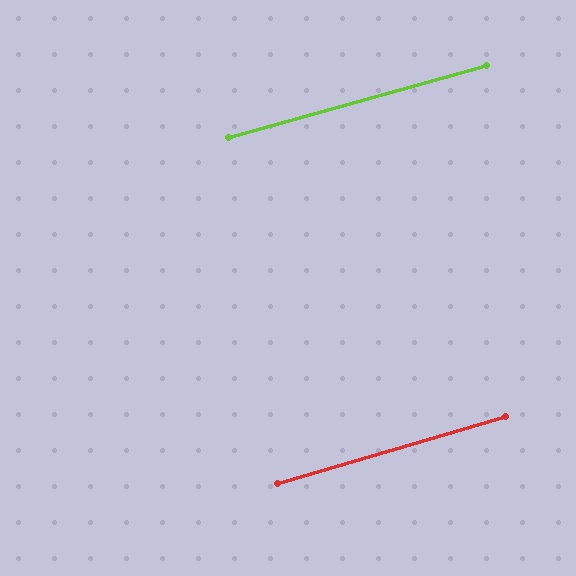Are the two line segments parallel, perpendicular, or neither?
Parallel — their directions differ by only 0.7°.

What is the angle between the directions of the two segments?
Approximately 1 degree.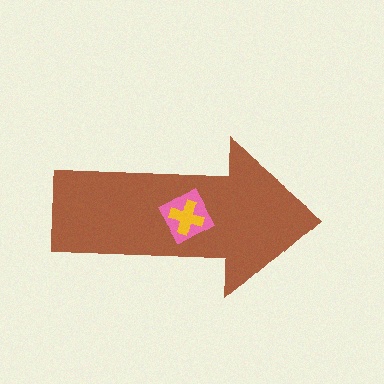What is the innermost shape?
The yellow cross.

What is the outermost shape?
The brown arrow.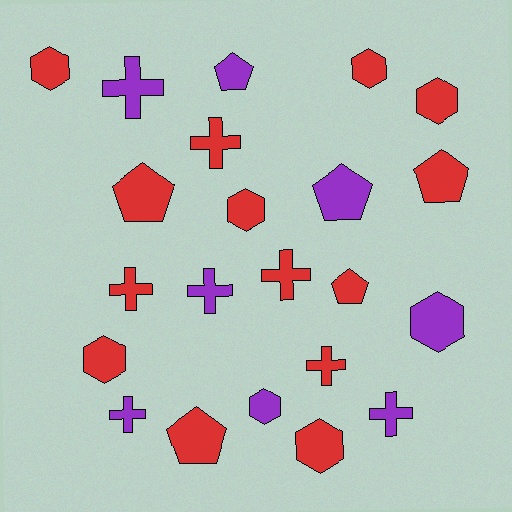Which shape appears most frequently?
Cross, with 8 objects.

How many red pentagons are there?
There are 4 red pentagons.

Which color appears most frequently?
Red, with 14 objects.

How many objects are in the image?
There are 22 objects.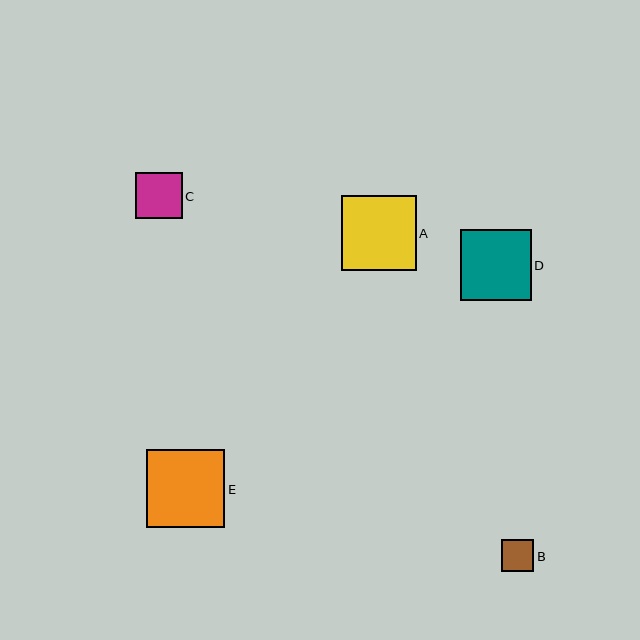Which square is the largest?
Square E is the largest with a size of approximately 78 pixels.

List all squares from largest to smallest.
From largest to smallest: E, A, D, C, B.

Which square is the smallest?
Square B is the smallest with a size of approximately 32 pixels.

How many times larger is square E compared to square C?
Square E is approximately 1.7 times the size of square C.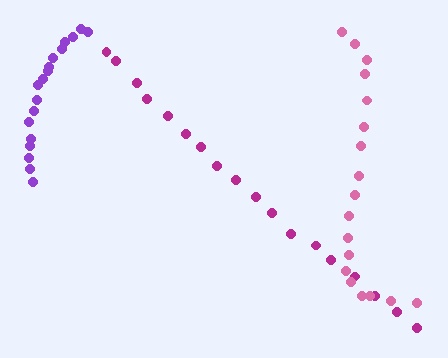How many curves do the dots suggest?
There are 3 distinct paths.